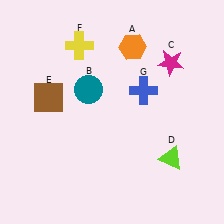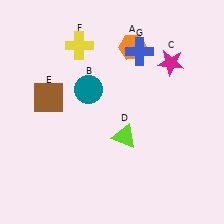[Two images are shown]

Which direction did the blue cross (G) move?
The blue cross (G) moved up.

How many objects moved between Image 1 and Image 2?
2 objects moved between the two images.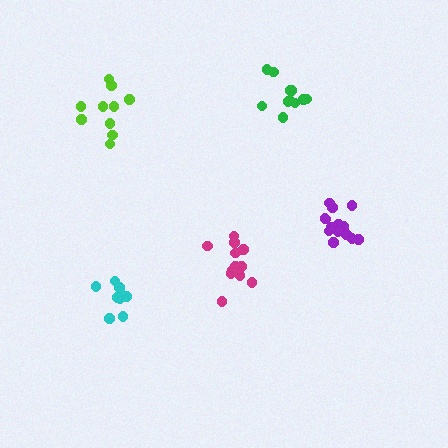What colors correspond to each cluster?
The clusters are colored: cyan, magenta, lime, green, purple.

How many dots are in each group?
Group 1: 9 dots, Group 2: 12 dots, Group 3: 10 dots, Group 4: 11 dots, Group 5: 14 dots (56 total).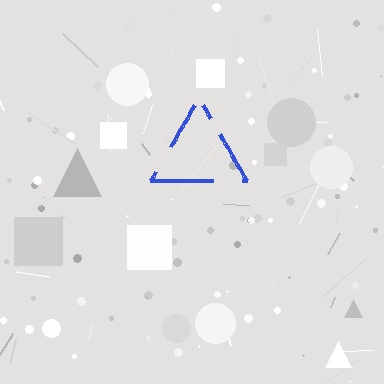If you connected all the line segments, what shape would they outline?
They would outline a triangle.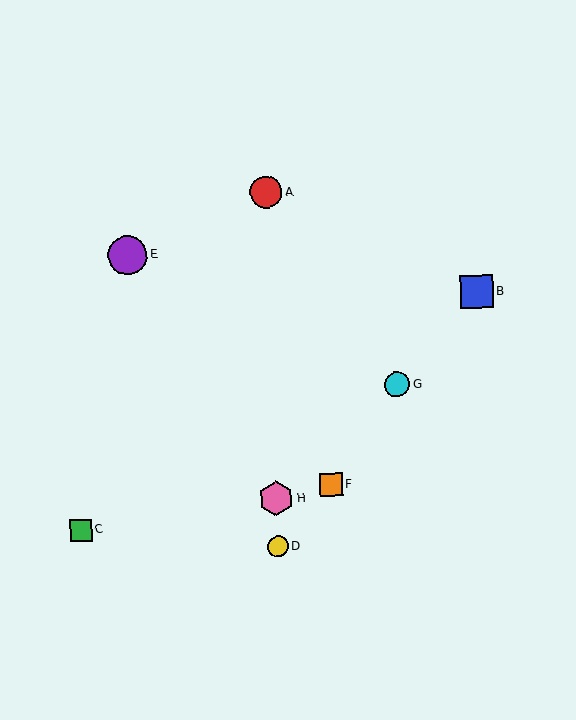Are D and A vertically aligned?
Yes, both are at x≈278.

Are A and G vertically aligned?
No, A is at x≈266 and G is at x≈397.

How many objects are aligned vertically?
3 objects (A, D, H) are aligned vertically.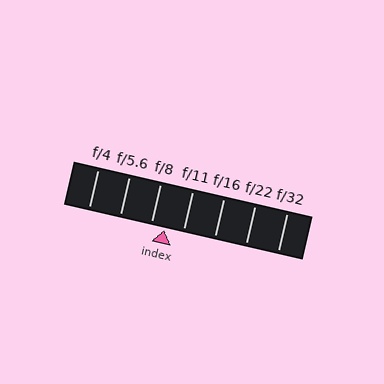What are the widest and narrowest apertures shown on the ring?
The widest aperture shown is f/4 and the narrowest is f/32.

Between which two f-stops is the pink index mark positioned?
The index mark is between f/8 and f/11.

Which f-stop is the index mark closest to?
The index mark is closest to f/8.